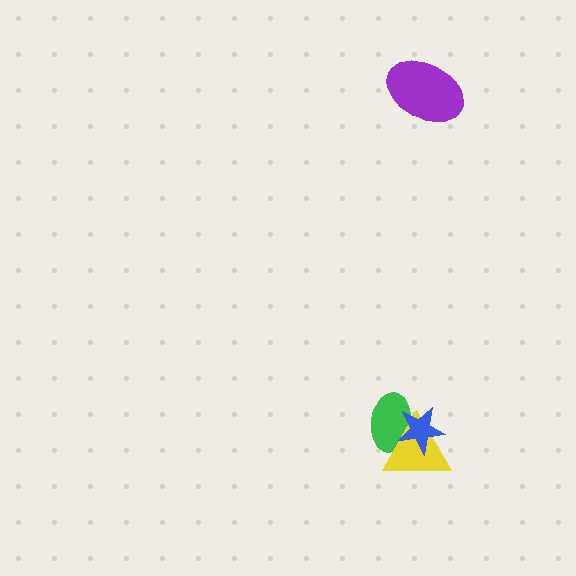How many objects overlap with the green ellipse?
2 objects overlap with the green ellipse.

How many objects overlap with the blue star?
2 objects overlap with the blue star.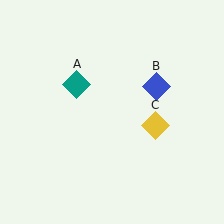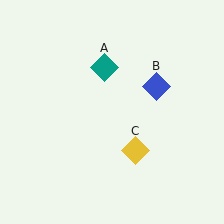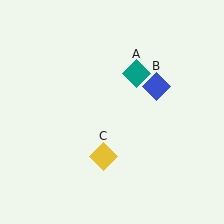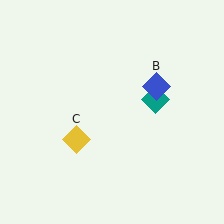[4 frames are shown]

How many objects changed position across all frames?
2 objects changed position: teal diamond (object A), yellow diamond (object C).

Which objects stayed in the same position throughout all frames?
Blue diamond (object B) remained stationary.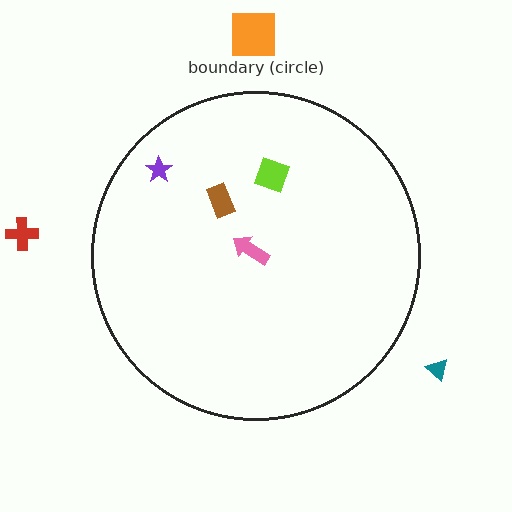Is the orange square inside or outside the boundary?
Outside.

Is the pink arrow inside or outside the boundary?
Inside.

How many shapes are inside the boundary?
4 inside, 3 outside.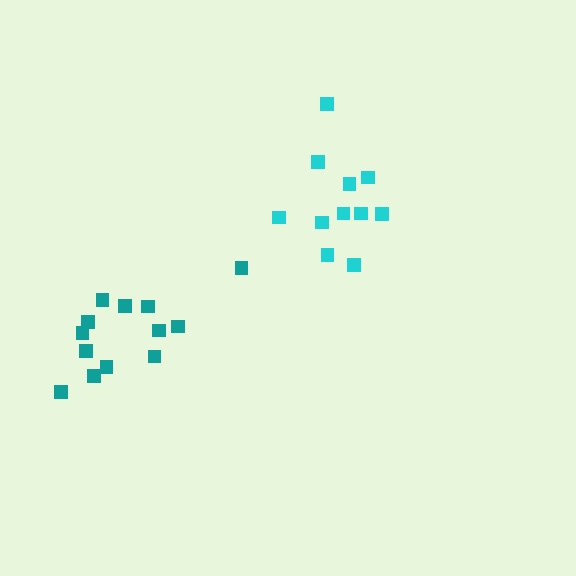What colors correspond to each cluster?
The clusters are colored: cyan, teal.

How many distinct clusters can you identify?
There are 2 distinct clusters.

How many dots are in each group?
Group 1: 11 dots, Group 2: 13 dots (24 total).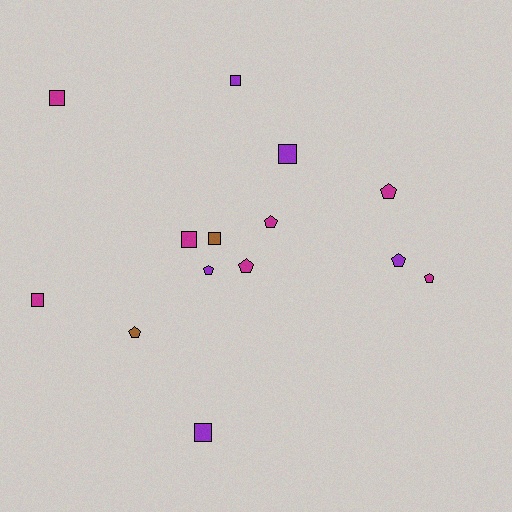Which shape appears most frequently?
Square, with 7 objects.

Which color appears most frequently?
Magenta, with 7 objects.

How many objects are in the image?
There are 14 objects.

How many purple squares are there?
There are 3 purple squares.